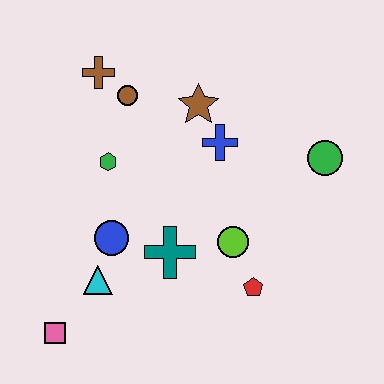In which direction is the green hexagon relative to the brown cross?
The green hexagon is below the brown cross.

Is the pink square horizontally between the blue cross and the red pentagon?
No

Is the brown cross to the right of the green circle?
No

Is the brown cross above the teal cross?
Yes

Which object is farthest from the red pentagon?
The brown cross is farthest from the red pentagon.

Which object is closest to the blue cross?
The brown star is closest to the blue cross.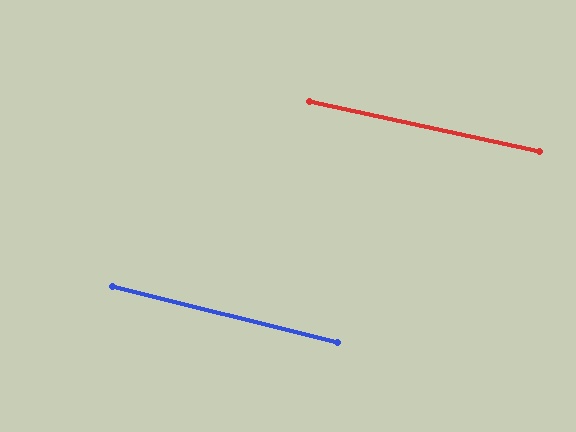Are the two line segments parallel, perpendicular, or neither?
Parallel — their directions differ by only 1.8°.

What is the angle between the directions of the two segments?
Approximately 2 degrees.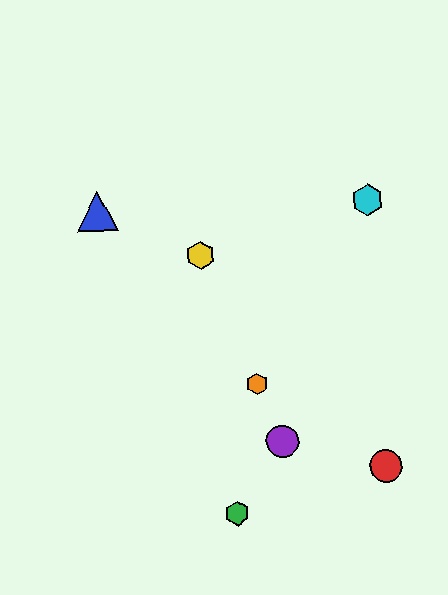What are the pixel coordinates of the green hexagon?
The green hexagon is at (237, 513).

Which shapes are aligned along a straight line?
The yellow hexagon, the purple circle, the orange hexagon are aligned along a straight line.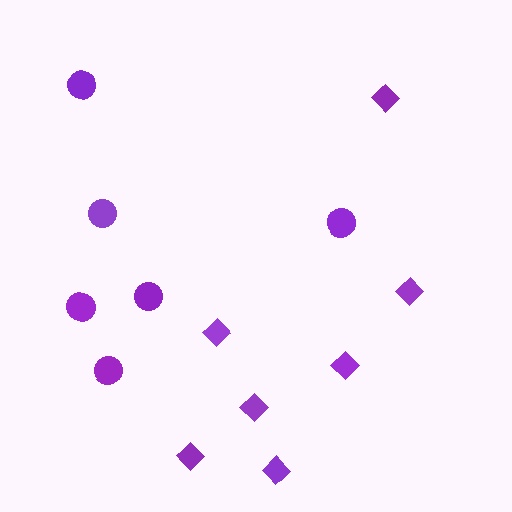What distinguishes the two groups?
There are 2 groups: one group of diamonds (7) and one group of circles (6).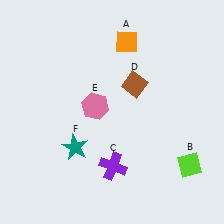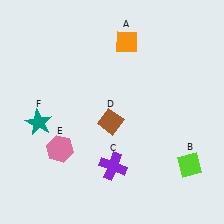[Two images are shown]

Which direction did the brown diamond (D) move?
The brown diamond (D) moved down.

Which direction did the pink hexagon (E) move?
The pink hexagon (E) moved down.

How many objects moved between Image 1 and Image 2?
3 objects moved between the two images.